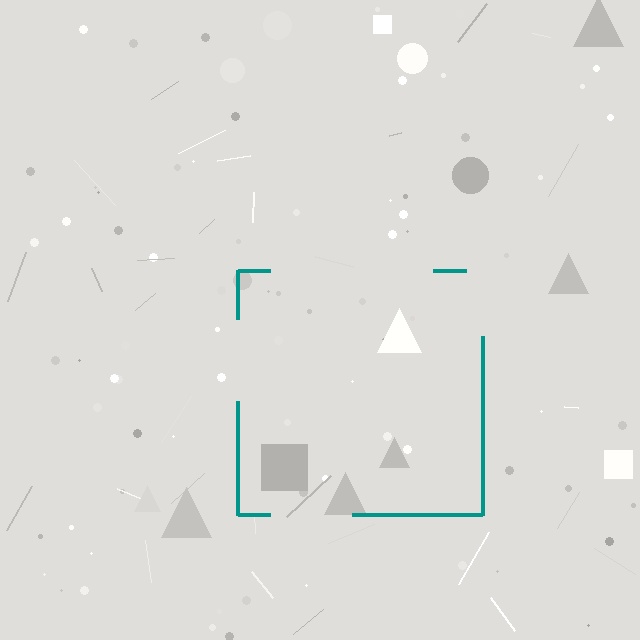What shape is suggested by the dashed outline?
The dashed outline suggests a square.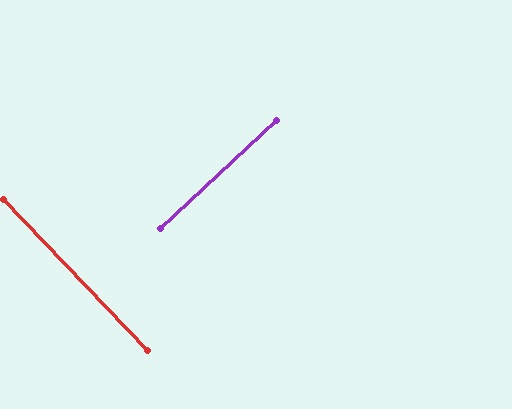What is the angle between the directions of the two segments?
Approximately 90 degrees.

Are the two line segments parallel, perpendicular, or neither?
Perpendicular — they meet at approximately 90°.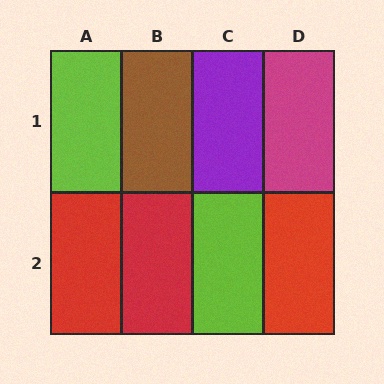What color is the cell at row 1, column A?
Lime.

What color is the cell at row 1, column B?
Brown.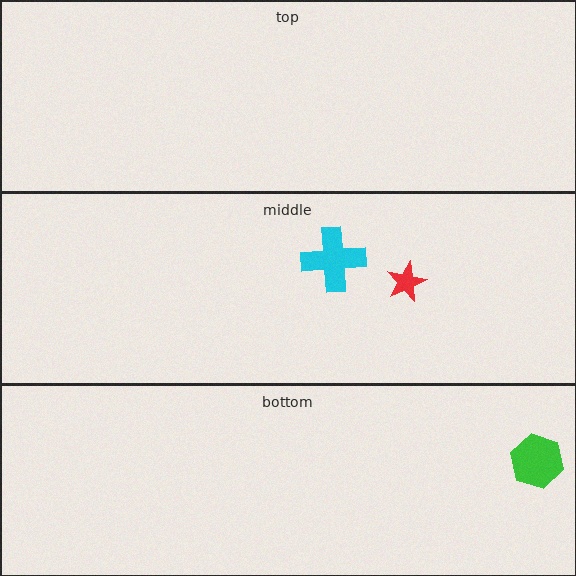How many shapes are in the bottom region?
1.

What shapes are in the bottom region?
The green hexagon.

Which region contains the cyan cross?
The middle region.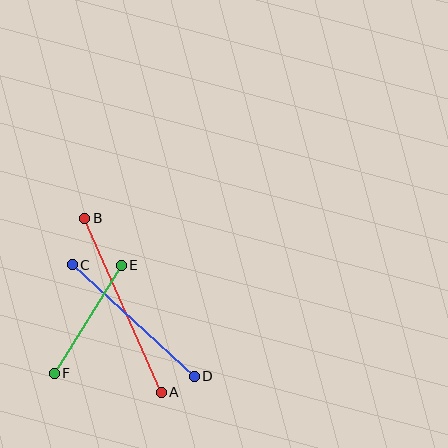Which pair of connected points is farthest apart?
Points A and B are farthest apart.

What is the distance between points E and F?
The distance is approximately 127 pixels.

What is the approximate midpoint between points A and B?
The midpoint is at approximately (123, 305) pixels.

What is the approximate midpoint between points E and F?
The midpoint is at approximately (88, 319) pixels.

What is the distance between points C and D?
The distance is approximately 165 pixels.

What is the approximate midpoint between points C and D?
The midpoint is at approximately (133, 321) pixels.